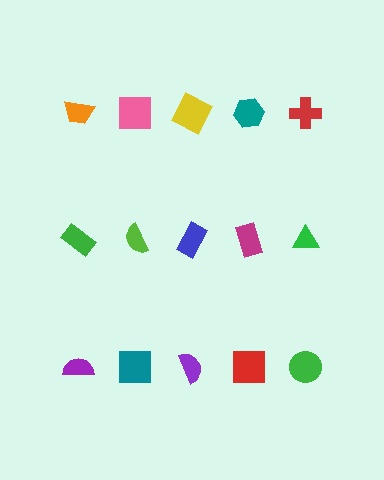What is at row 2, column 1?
A green rectangle.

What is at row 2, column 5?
A green triangle.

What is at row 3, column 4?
A red square.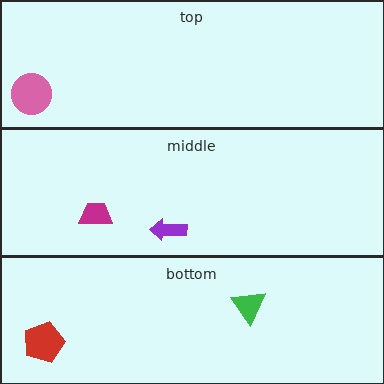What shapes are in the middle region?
The magenta trapezoid, the purple arrow.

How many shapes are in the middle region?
2.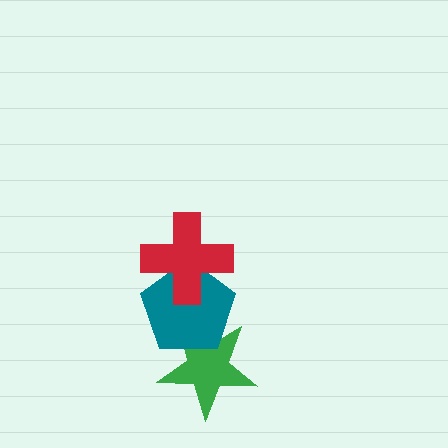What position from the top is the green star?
The green star is 3rd from the top.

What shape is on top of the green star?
The teal pentagon is on top of the green star.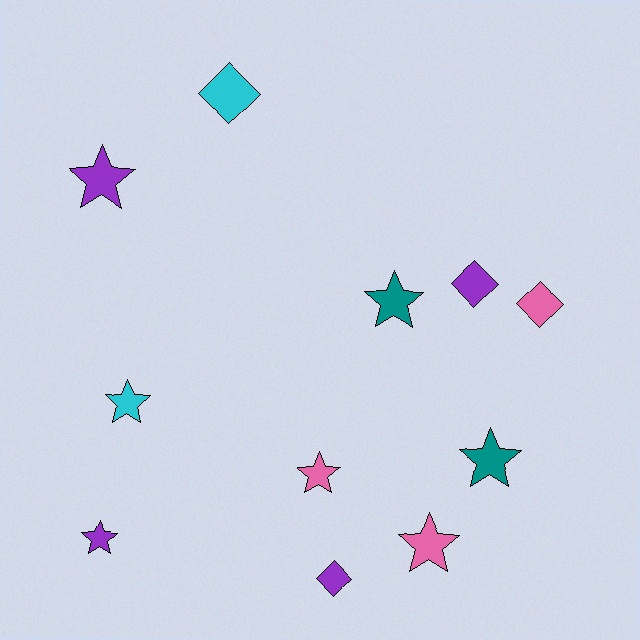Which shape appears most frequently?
Star, with 7 objects.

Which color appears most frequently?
Purple, with 4 objects.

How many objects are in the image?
There are 11 objects.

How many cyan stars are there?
There is 1 cyan star.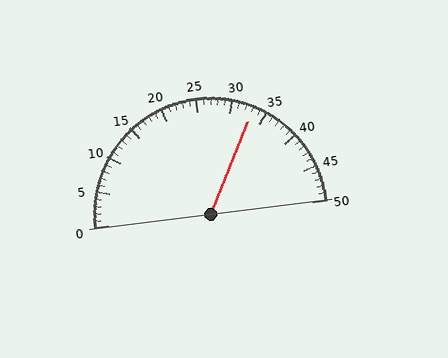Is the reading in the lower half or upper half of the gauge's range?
The reading is in the upper half of the range (0 to 50).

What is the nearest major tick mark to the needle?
The nearest major tick mark is 35.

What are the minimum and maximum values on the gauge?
The gauge ranges from 0 to 50.